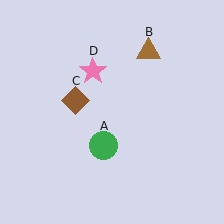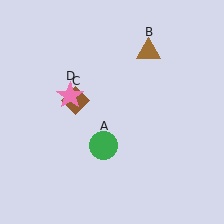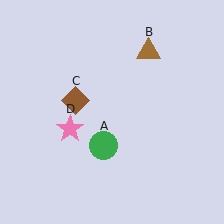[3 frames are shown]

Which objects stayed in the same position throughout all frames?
Green circle (object A) and brown triangle (object B) and brown diamond (object C) remained stationary.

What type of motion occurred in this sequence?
The pink star (object D) rotated counterclockwise around the center of the scene.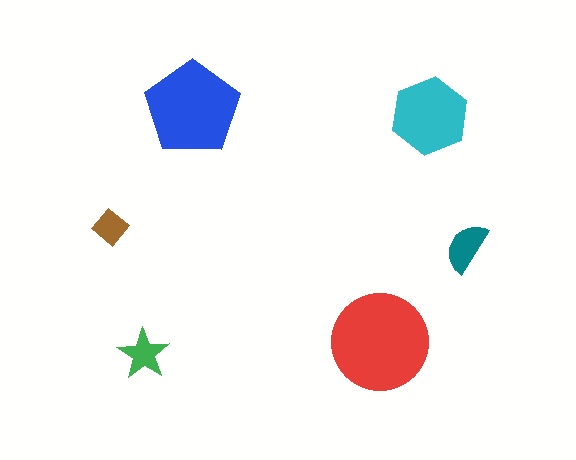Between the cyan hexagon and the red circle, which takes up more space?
The red circle.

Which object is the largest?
The red circle.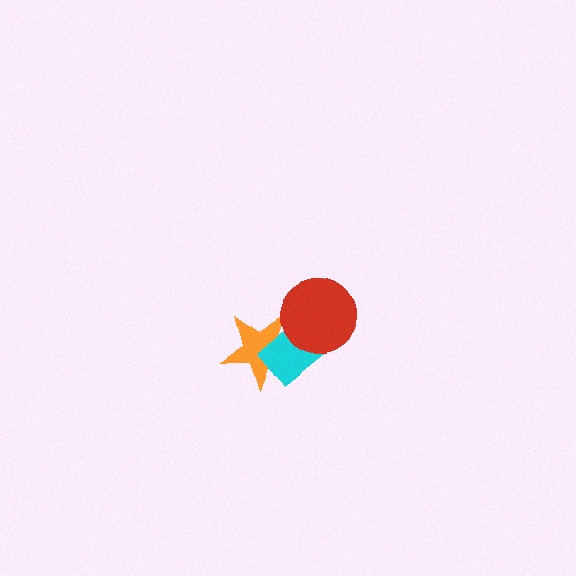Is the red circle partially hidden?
No, no other shape covers it.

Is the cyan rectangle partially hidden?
Yes, it is partially covered by another shape.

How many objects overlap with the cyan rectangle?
2 objects overlap with the cyan rectangle.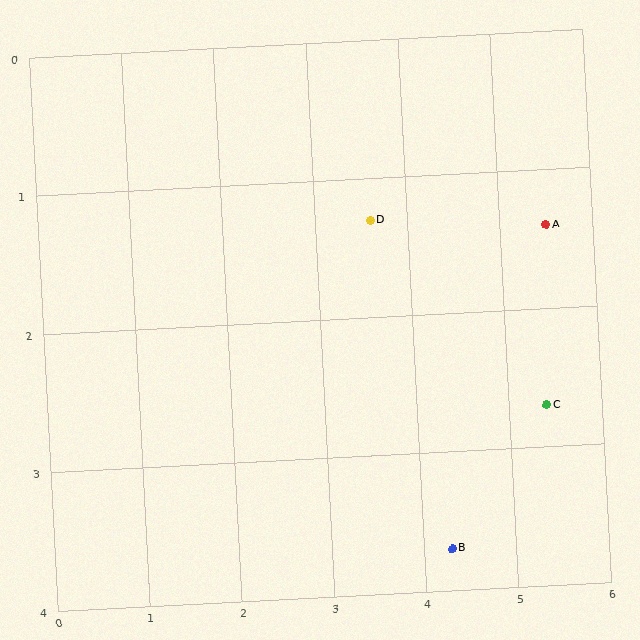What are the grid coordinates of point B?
Point B is at approximately (4.3, 3.7).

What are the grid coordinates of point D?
Point D is at approximately (3.6, 1.3).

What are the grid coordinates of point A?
Point A is at approximately (5.5, 1.4).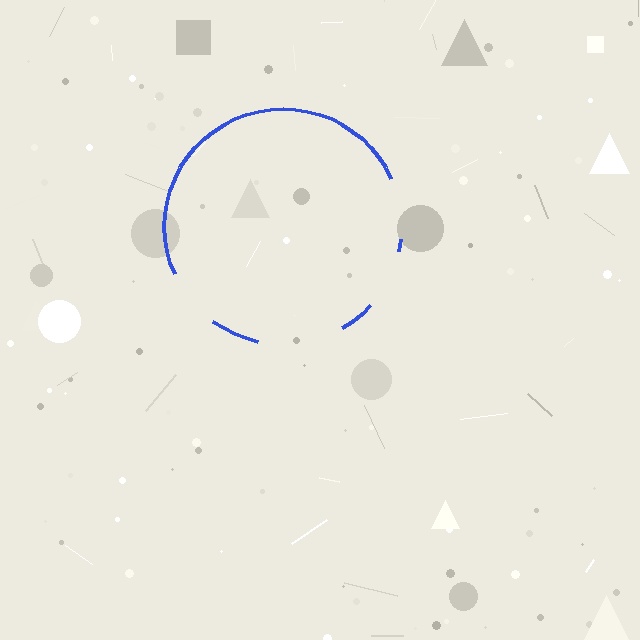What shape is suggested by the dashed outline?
The dashed outline suggests a circle.